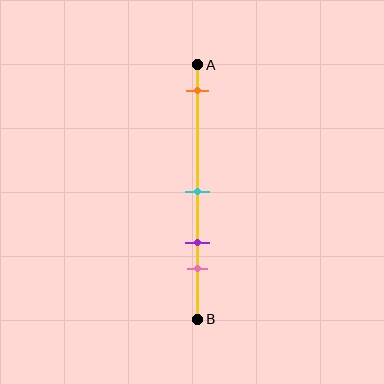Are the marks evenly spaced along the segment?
No, the marks are not evenly spaced.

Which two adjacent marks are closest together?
The purple and pink marks are the closest adjacent pair.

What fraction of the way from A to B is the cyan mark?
The cyan mark is approximately 50% (0.5) of the way from A to B.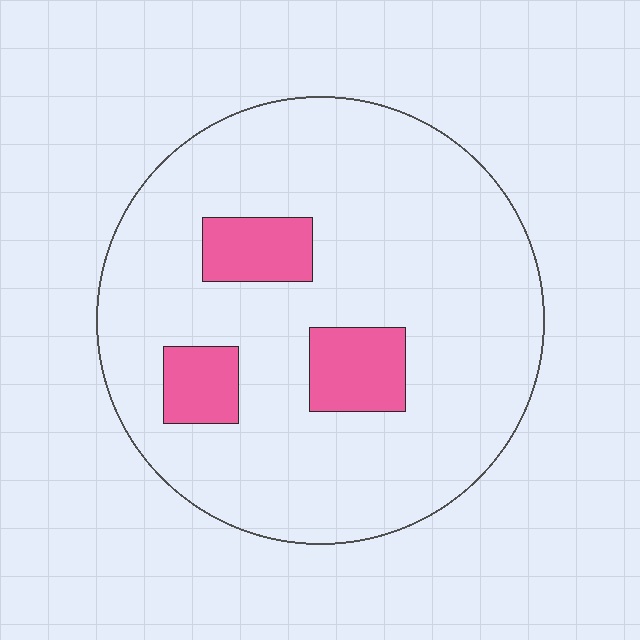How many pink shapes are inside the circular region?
3.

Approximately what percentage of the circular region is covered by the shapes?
Approximately 15%.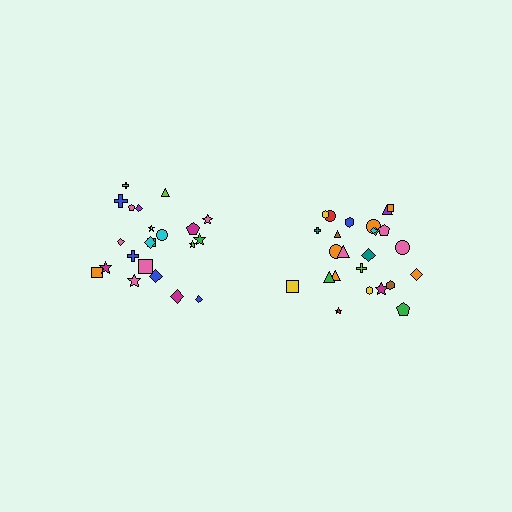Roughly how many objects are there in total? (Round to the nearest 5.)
Roughly 45 objects in total.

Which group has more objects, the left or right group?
The right group.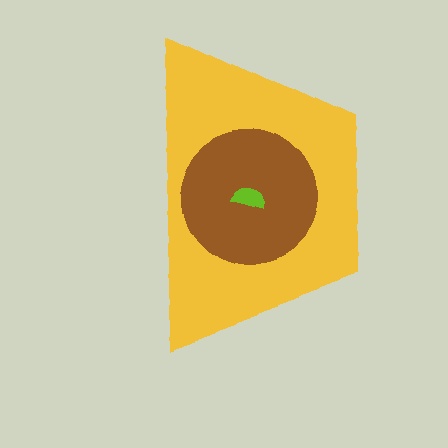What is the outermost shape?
The yellow trapezoid.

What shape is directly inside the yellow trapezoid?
The brown circle.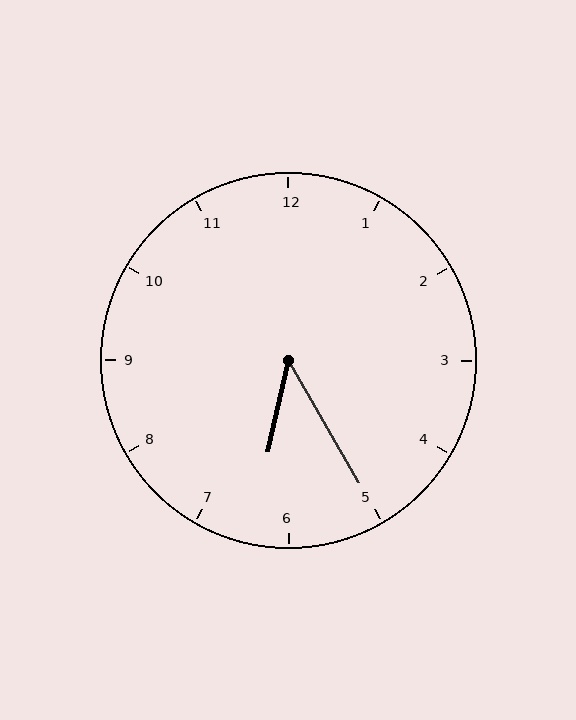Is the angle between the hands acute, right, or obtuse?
It is acute.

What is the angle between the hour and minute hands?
Approximately 42 degrees.